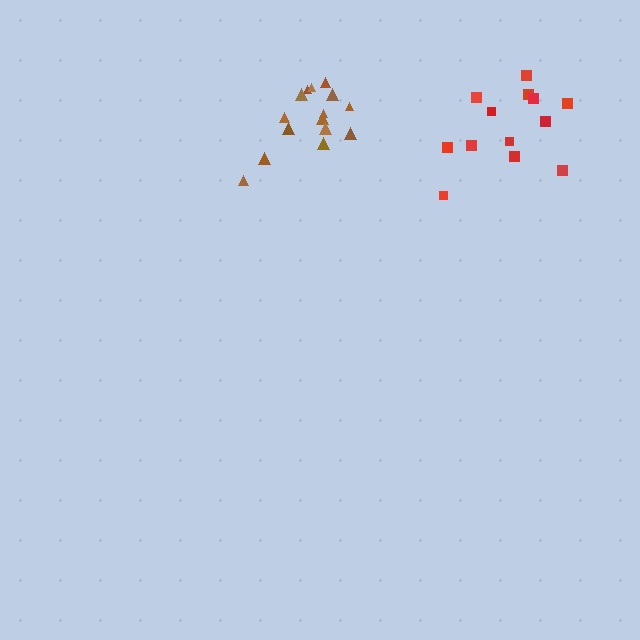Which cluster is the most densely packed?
Brown.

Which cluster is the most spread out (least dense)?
Red.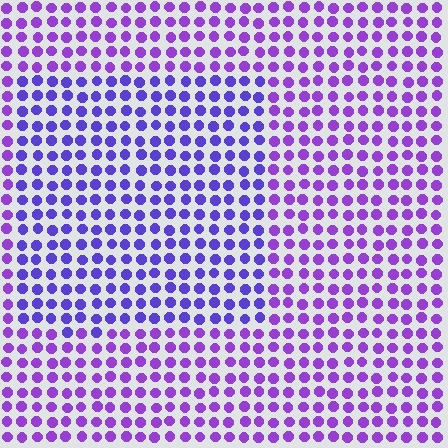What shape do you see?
I see a rectangle.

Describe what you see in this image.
The image is filled with small purple elements in a uniform arrangement. A rectangle-shaped region is visible where the elements are tinted to a slightly different hue, forming a subtle color boundary.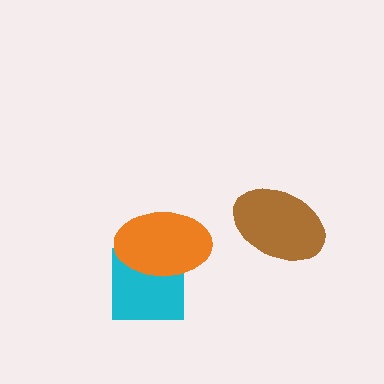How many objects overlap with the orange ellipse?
1 object overlaps with the orange ellipse.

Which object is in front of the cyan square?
The orange ellipse is in front of the cyan square.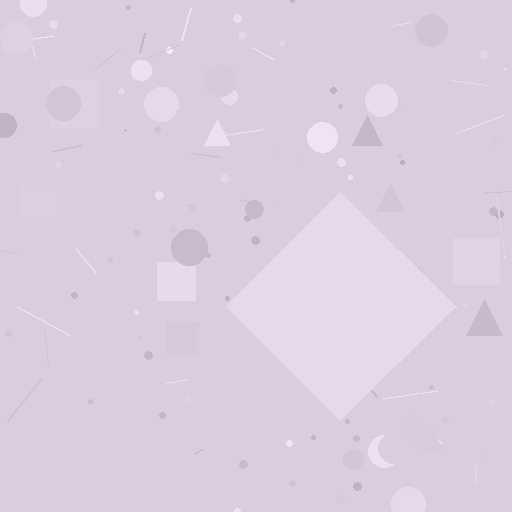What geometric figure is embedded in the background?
A diamond is embedded in the background.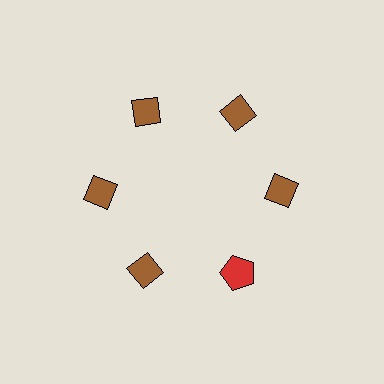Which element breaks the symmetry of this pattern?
The red pentagon at roughly the 5 o'clock position breaks the symmetry. All other shapes are brown diamonds.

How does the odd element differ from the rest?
It differs in both color (red instead of brown) and shape (pentagon instead of diamond).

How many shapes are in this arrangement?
There are 6 shapes arranged in a ring pattern.